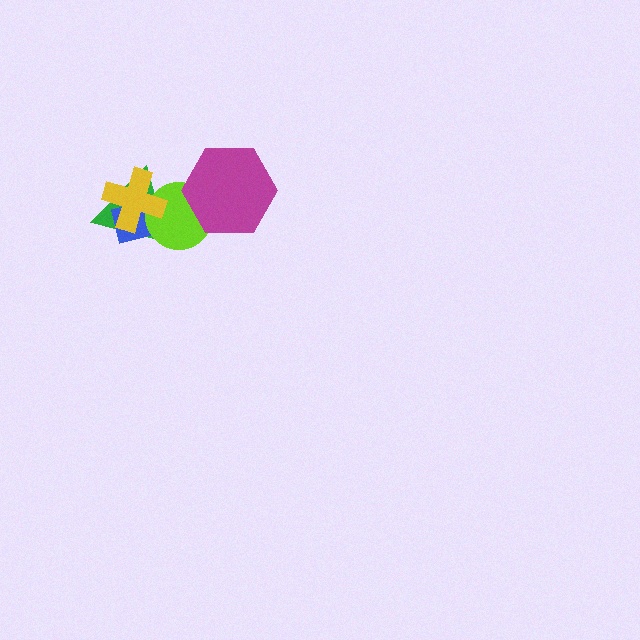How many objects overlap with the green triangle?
3 objects overlap with the green triangle.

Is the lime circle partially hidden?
Yes, it is partially covered by another shape.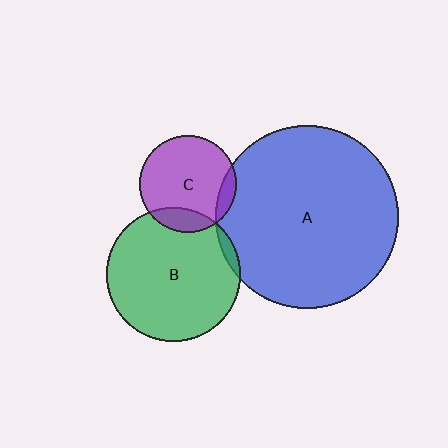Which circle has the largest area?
Circle A (blue).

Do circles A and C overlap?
Yes.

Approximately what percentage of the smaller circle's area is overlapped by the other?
Approximately 10%.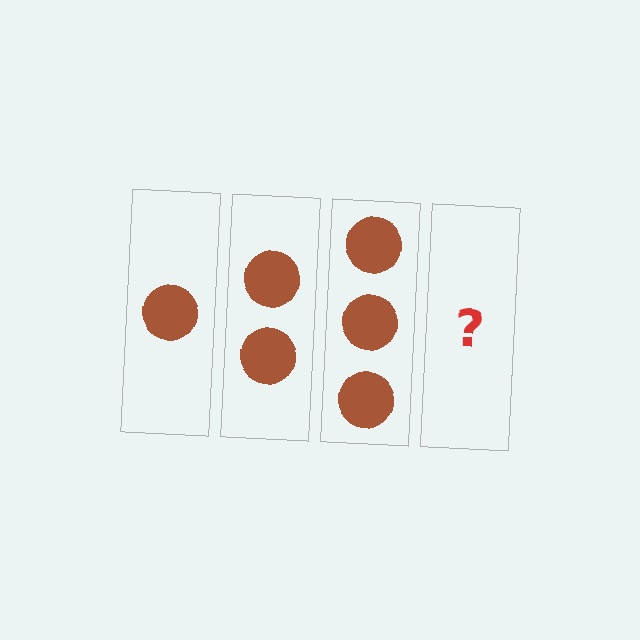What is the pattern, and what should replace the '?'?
The pattern is that each step adds one more circle. The '?' should be 4 circles.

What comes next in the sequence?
The next element should be 4 circles.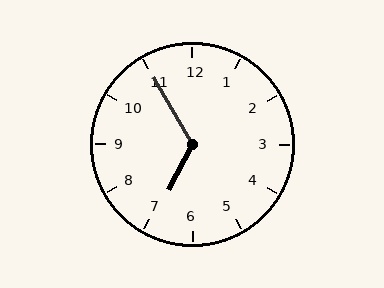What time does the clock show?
6:55.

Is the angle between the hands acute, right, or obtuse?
It is obtuse.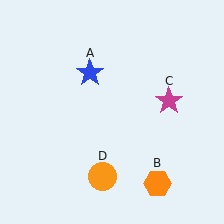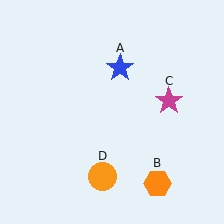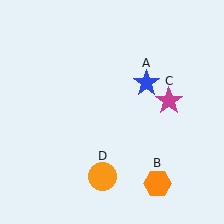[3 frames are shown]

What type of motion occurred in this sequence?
The blue star (object A) rotated clockwise around the center of the scene.